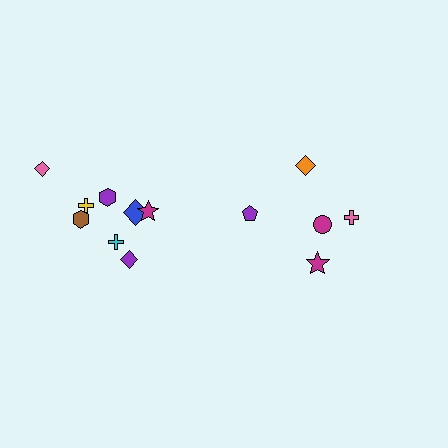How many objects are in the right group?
There are 5 objects.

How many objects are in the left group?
There are 8 objects.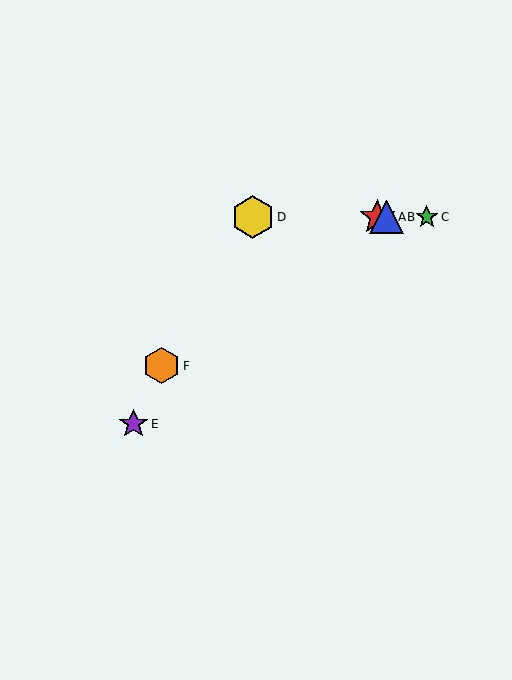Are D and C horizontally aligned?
Yes, both are at y≈217.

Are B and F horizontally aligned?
No, B is at y≈217 and F is at y≈366.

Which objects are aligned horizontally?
Objects A, B, C, D are aligned horizontally.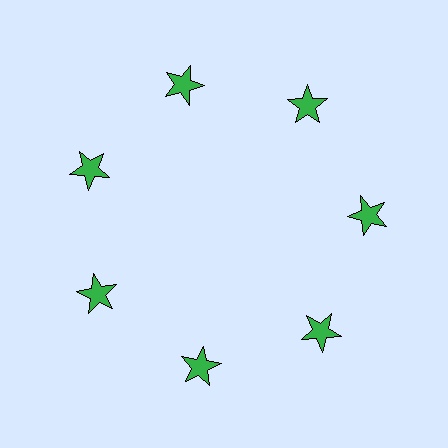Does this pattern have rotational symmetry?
Yes, this pattern has 7-fold rotational symmetry. It looks the same after rotating 51 degrees around the center.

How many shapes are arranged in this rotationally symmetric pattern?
There are 7 shapes, arranged in 7 groups of 1.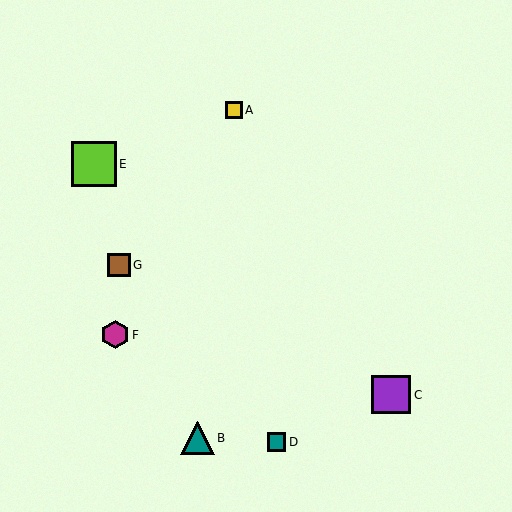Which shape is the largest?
The lime square (labeled E) is the largest.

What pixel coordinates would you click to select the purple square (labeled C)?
Click at (391, 395) to select the purple square C.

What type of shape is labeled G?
Shape G is a brown square.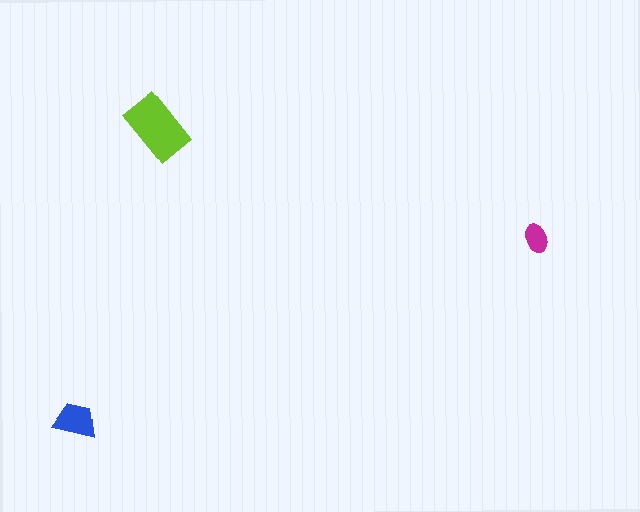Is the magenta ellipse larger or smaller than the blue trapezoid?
Smaller.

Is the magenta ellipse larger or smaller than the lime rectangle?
Smaller.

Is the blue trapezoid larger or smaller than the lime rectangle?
Smaller.